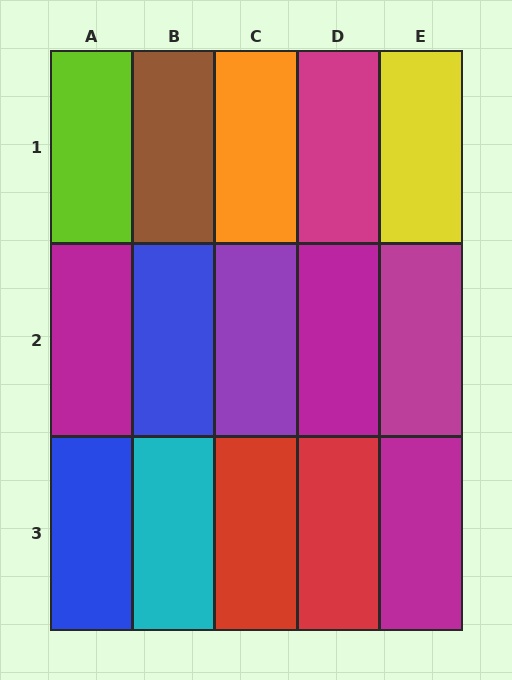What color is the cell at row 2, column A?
Magenta.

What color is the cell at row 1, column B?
Brown.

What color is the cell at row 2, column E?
Magenta.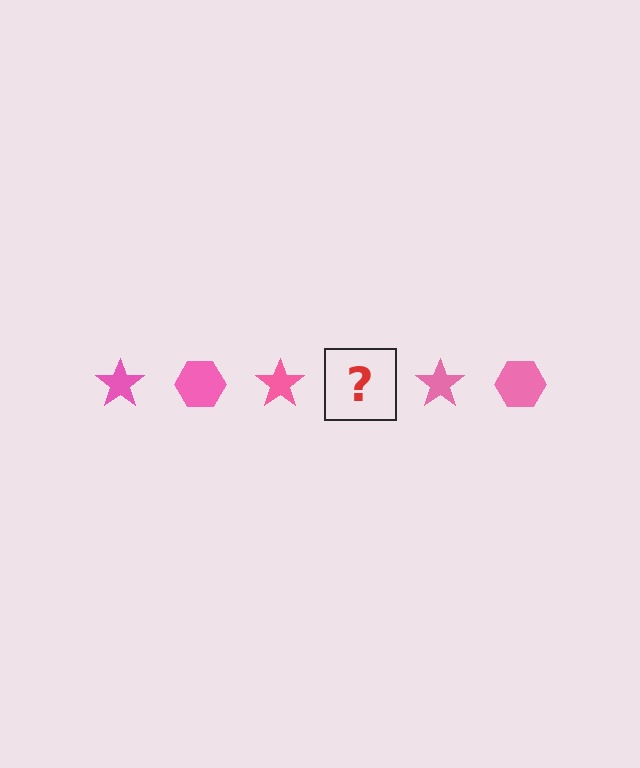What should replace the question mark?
The question mark should be replaced with a pink hexagon.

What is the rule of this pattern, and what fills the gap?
The rule is that the pattern cycles through star, hexagon shapes in pink. The gap should be filled with a pink hexagon.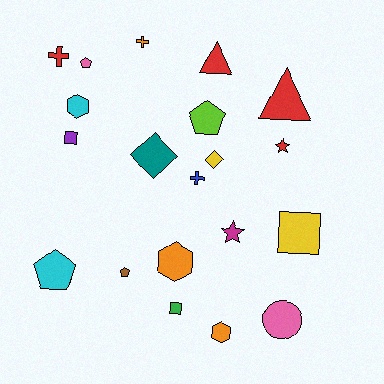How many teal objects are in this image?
There is 1 teal object.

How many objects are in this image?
There are 20 objects.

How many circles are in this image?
There is 1 circle.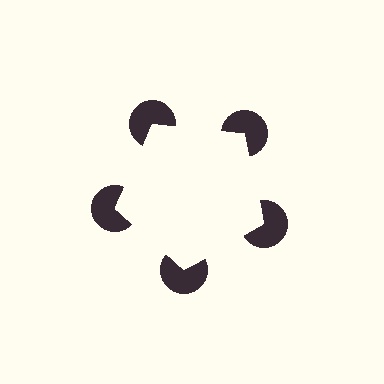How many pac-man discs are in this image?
There are 5 — one at each vertex of the illusory pentagon.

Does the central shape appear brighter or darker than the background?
It typically appears slightly brighter than the background, even though no actual brightness change is drawn.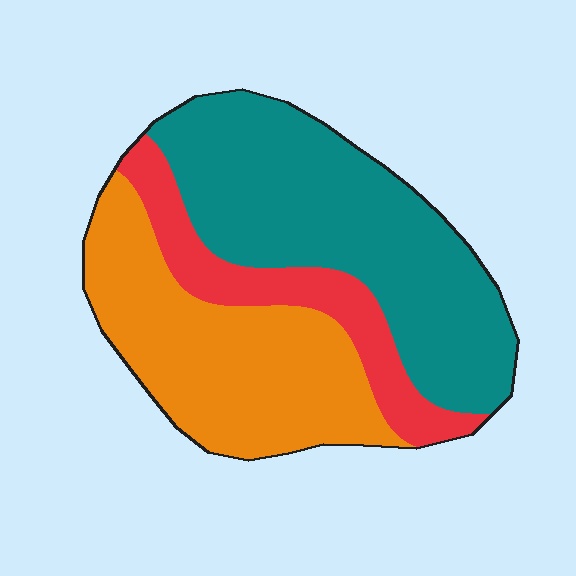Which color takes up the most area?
Teal, at roughly 45%.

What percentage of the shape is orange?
Orange takes up about three eighths (3/8) of the shape.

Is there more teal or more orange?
Teal.